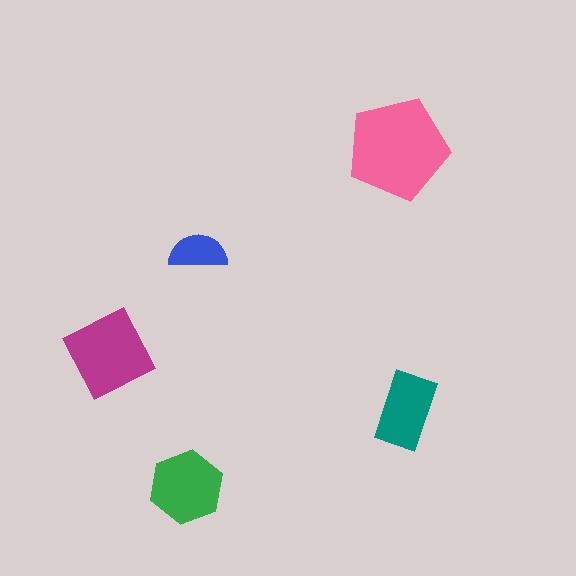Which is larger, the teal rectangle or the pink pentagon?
The pink pentagon.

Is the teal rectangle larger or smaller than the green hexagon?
Smaller.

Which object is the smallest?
The blue semicircle.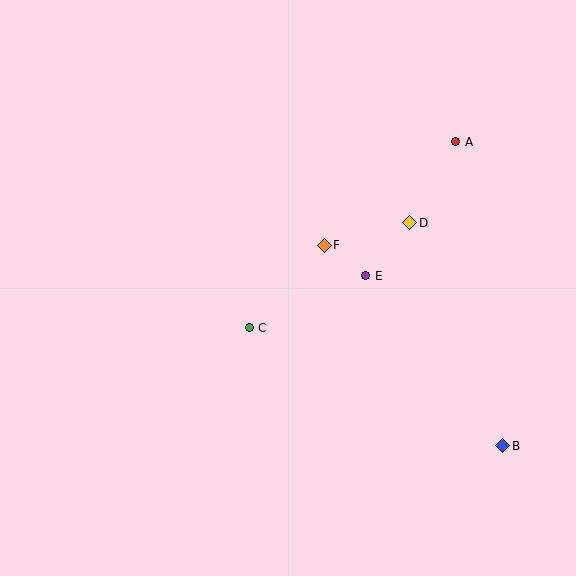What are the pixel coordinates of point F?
Point F is at (324, 245).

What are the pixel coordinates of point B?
Point B is at (503, 446).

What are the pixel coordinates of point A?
Point A is at (456, 142).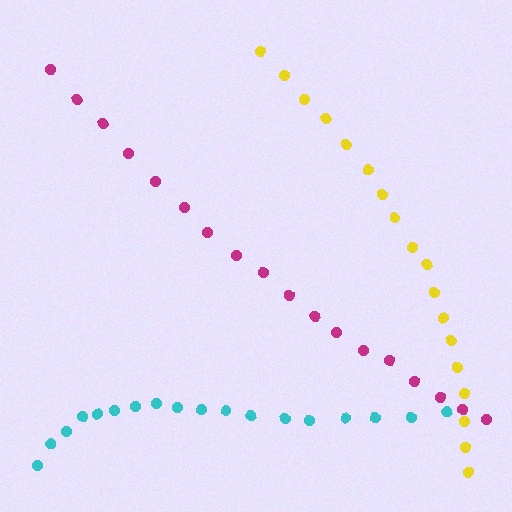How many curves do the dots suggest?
There are 3 distinct paths.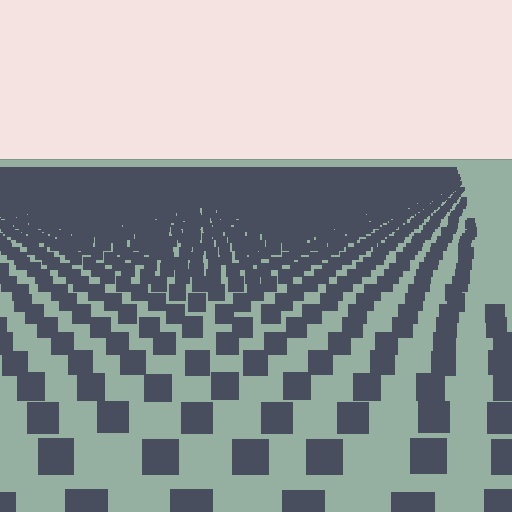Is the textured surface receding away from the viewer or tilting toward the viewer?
The surface is receding away from the viewer. Texture elements get smaller and denser toward the top.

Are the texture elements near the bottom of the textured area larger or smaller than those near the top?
Larger. Near the bottom, elements are closer to the viewer and appear at a bigger on-screen size.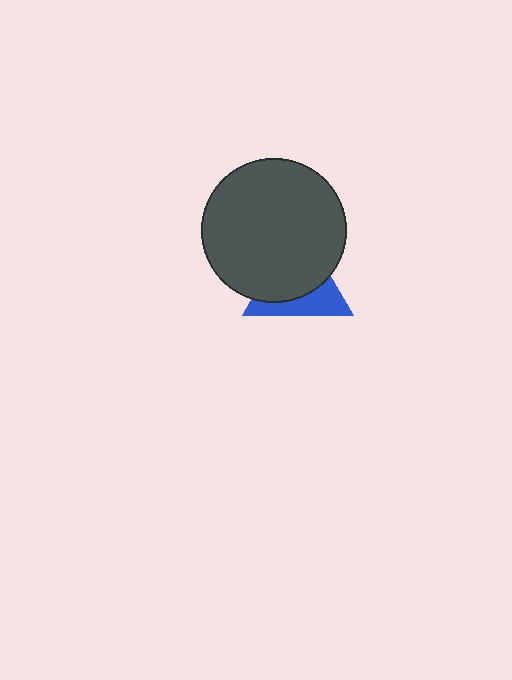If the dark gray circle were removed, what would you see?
You would see the complete blue triangle.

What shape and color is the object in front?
The object in front is a dark gray circle.